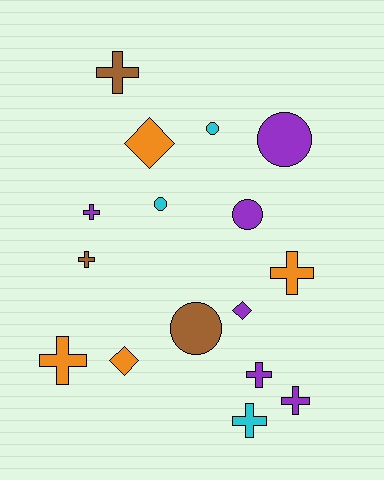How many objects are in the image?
There are 16 objects.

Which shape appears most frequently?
Cross, with 8 objects.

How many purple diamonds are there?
There is 1 purple diamond.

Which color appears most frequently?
Purple, with 6 objects.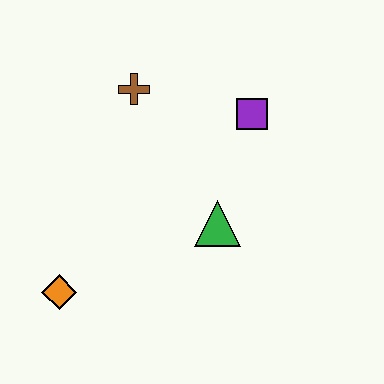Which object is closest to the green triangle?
The purple square is closest to the green triangle.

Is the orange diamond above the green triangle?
No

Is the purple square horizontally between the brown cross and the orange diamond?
No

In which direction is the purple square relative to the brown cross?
The purple square is to the right of the brown cross.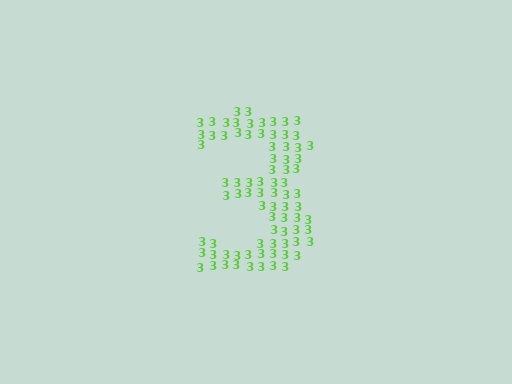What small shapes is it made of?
It is made of small digit 3's.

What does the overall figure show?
The overall figure shows the digit 3.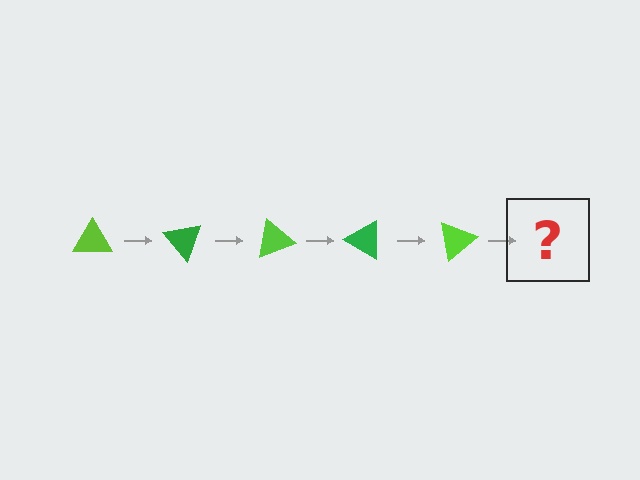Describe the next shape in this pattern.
It should be a green triangle, rotated 250 degrees from the start.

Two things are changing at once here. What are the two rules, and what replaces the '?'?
The two rules are that it rotates 50 degrees each step and the color cycles through lime and green. The '?' should be a green triangle, rotated 250 degrees from the start.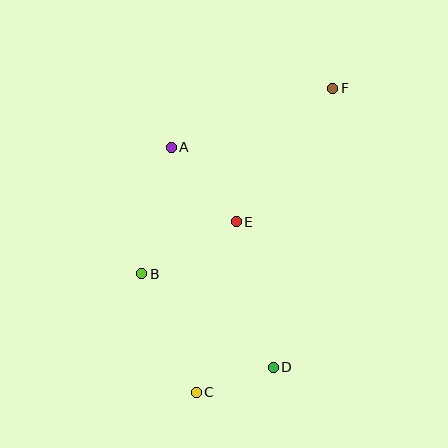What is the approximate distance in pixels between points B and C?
The distance between B and C is approximately 130 pixels.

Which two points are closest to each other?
Points C and D are closest to each other.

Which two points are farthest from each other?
Points C and F are farthest from each other.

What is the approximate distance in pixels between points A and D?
The distance between A and D is approximately 243 pixels.